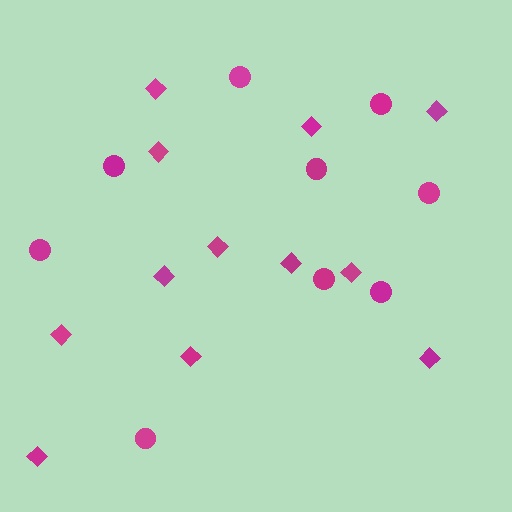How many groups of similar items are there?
There are 2 groups: one group of diamonds (12) and one group of circles (9).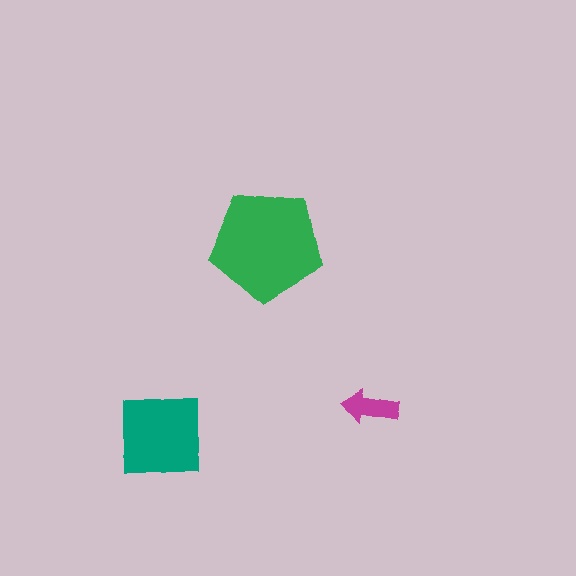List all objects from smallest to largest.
The magenta arrow, the teal square, the green pentagon.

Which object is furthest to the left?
The teal square is leftmost.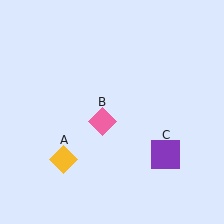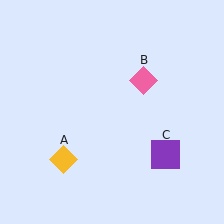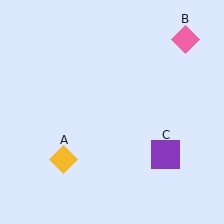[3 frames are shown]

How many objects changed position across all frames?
1 object changed position: pink diamond (object B).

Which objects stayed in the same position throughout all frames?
Yellow diamond (object A) and purple square (object C) remained stationary.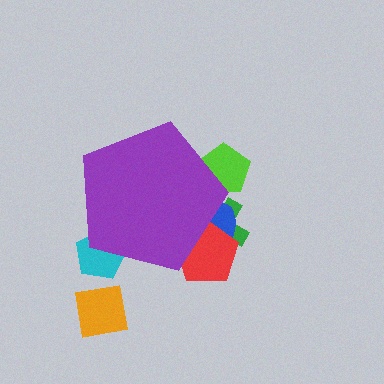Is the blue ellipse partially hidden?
Yes, the blue ellipse is partially hidden behind the purple pentagon.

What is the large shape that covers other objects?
A purple pentagon.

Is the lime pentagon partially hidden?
Yes, the lime pentagon is partially hidden behind the purple pentagon.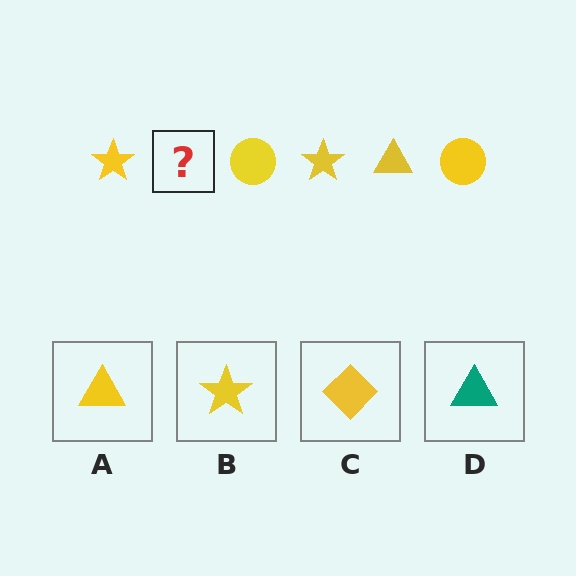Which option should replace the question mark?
Option A.